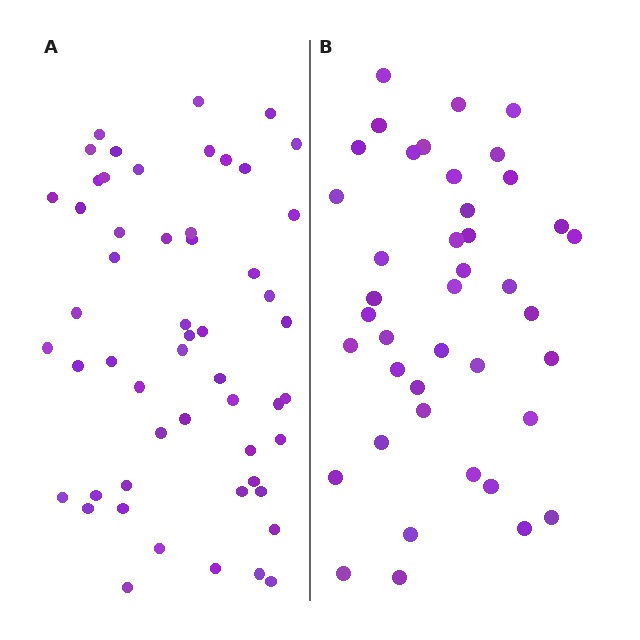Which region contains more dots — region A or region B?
Region A (the left region) has more dots.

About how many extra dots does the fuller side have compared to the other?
Region A has approximately 15 more dots than region B.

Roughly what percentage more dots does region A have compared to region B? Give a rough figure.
About 30% more.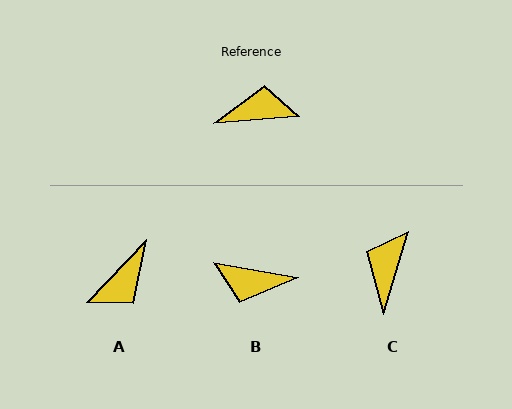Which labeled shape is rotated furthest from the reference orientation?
B, about 166 degrees away.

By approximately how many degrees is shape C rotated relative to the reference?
Approximately 68 degrees counter-clockwise.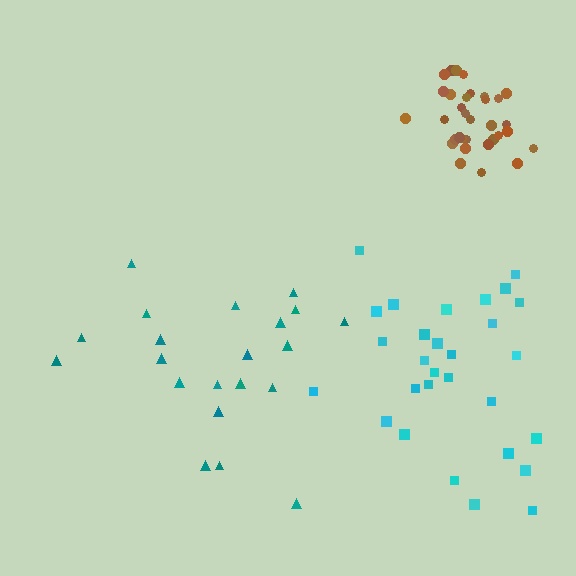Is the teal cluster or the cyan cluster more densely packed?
Cyan.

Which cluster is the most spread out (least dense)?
Teal.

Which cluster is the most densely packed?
Brown.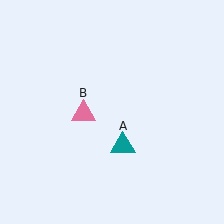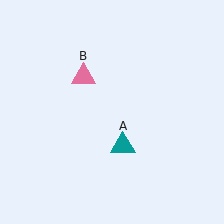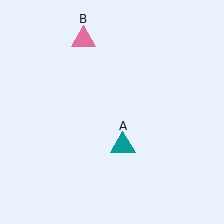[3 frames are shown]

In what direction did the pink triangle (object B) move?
The pink triangle (object B) moved up.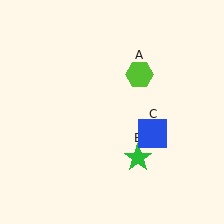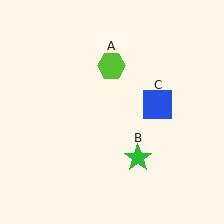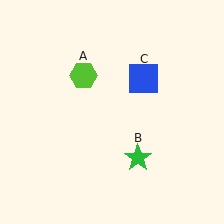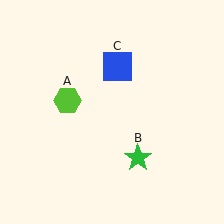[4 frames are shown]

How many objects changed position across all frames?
2 objects changed position: lime hexagon (object A), blue square (object C).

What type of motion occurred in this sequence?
The lime hexagon (object A), blue square (object C) rotated counterclockwise around the center of the scene.